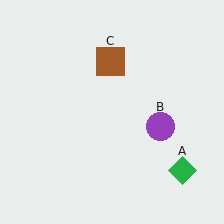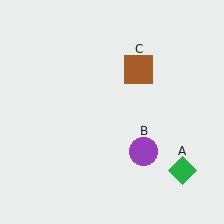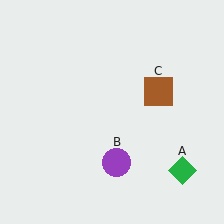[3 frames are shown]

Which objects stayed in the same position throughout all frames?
Green diamond (object A) remained stationary.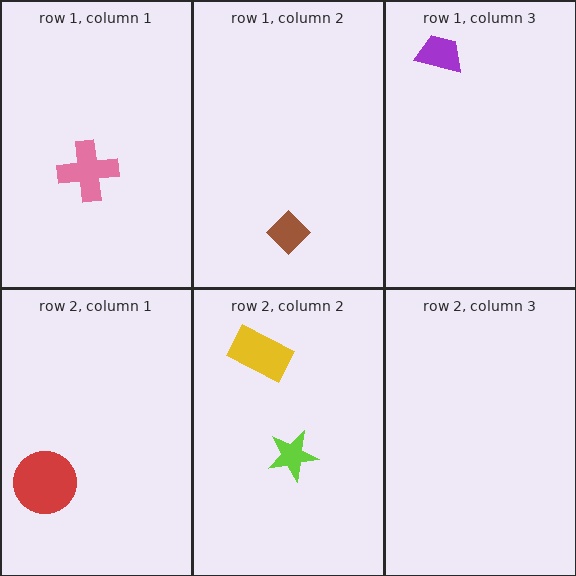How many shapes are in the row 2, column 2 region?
2.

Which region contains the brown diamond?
The row 1, column 2 region.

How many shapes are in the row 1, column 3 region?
1.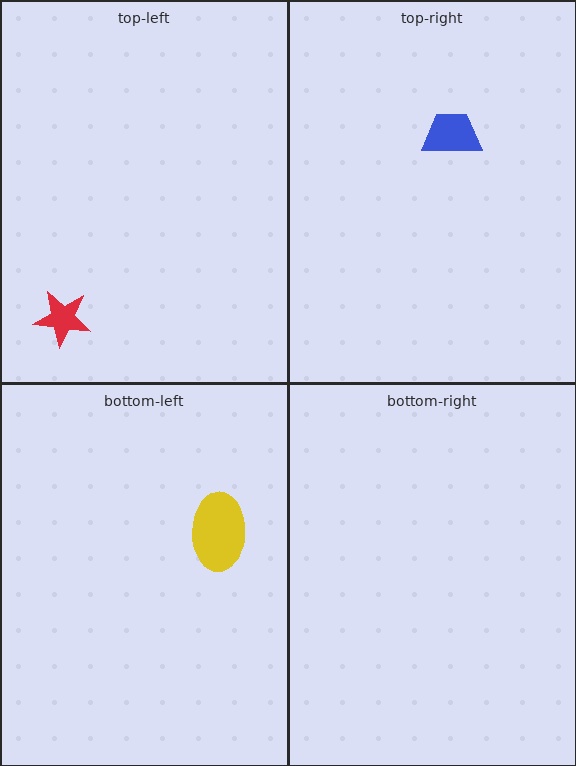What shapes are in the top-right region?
The blue trapezoid.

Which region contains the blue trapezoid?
The top-right region.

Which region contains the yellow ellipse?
The bottom-left region.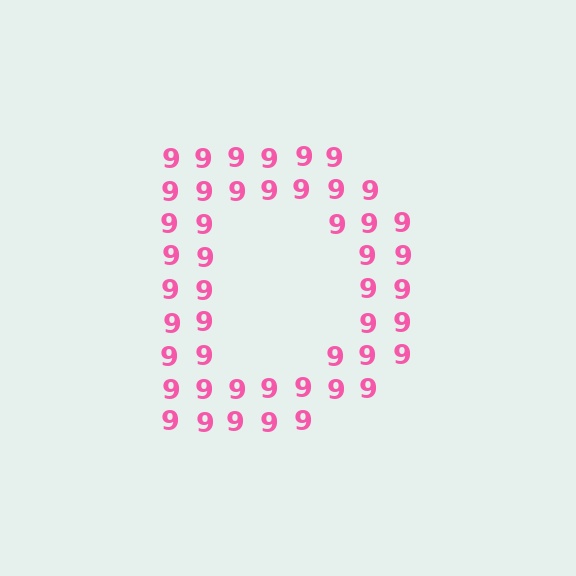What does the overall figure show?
The overall figure shows the letter D.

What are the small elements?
The small elements are digit 9's.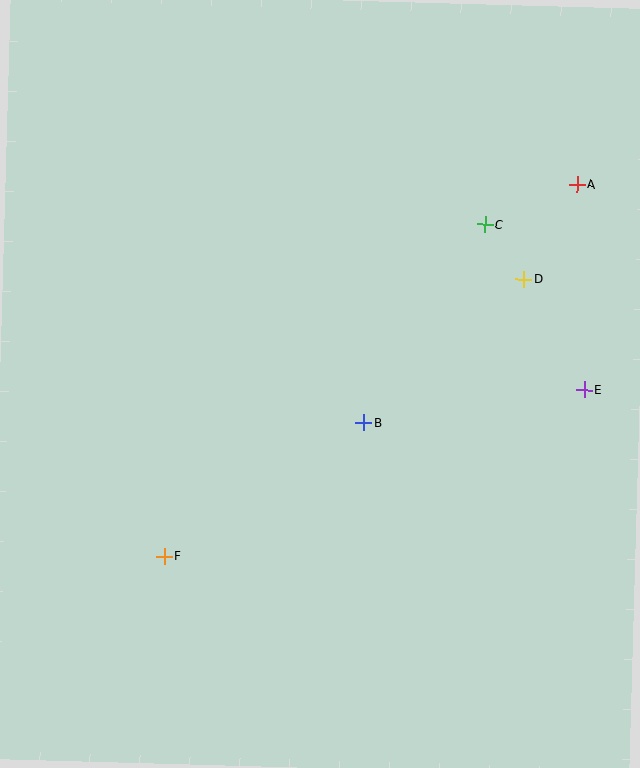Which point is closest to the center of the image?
Point B at (364, 422) is closest to the center.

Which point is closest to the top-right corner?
Point A is closest to the top-right corner.